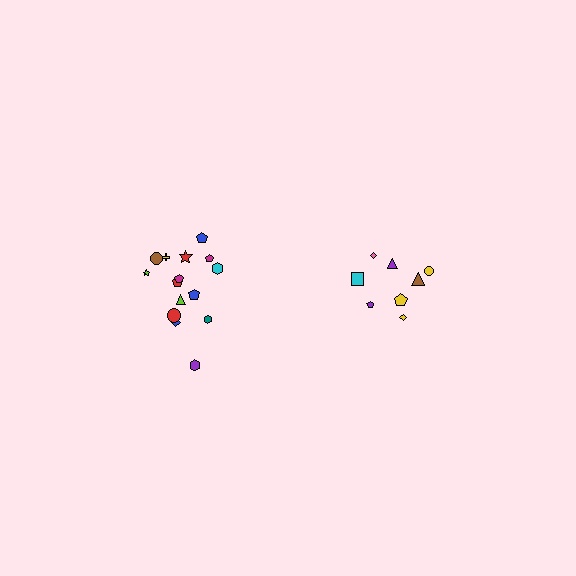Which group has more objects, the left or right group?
The left group.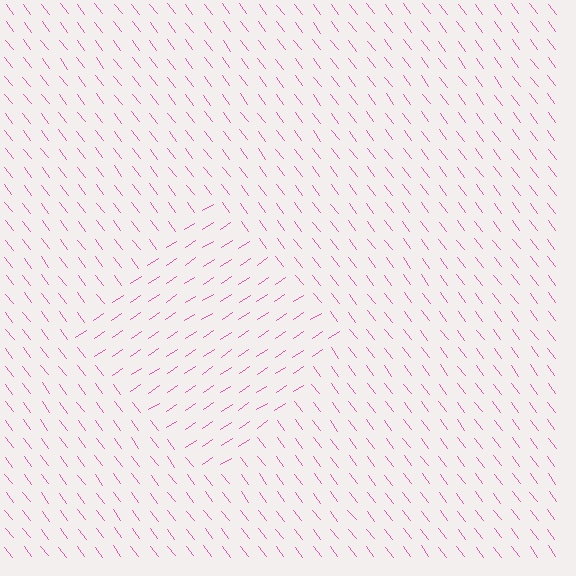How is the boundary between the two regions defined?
The boundary is defined purely by a change in line orientation (approximately 86 degrees difference). All lines are the same color and thickness.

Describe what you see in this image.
The image is filled with small pink line segments. A diamond region in the image has lines oriented differently from the surrounding lines, creating a visible texture boundary.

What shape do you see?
I see a diamond.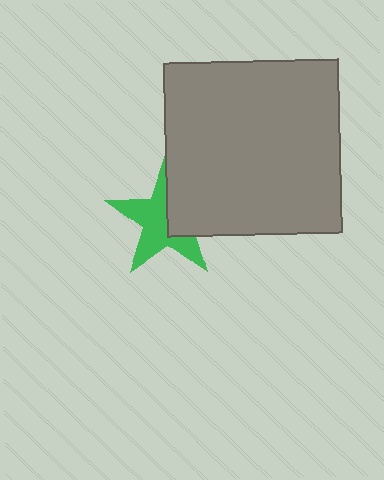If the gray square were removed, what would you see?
You would see the complete green star.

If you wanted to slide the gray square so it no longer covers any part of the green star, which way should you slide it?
Slide it right — that is the most direct way to separate the two shapes.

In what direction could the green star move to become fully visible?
The green star could move left. That would shift it out from behind the gray square entirely.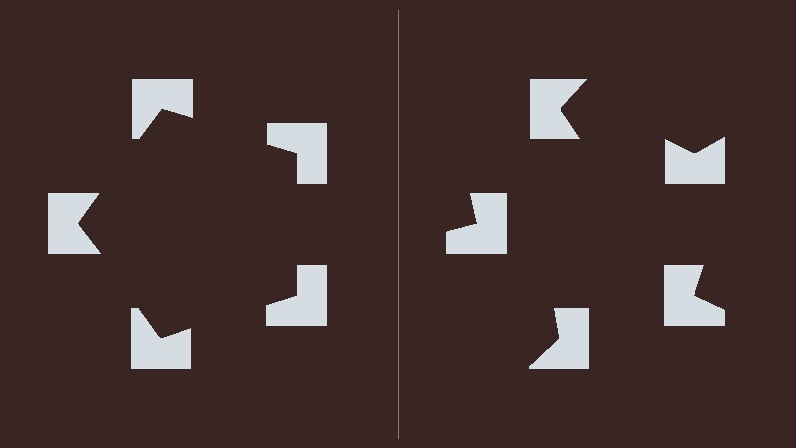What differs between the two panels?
The notched squares are positioned identically on both sides; only the wedge orientations differ. On the left they align to a pentagon; on the right they are misaligned.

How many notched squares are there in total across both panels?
10 — 5 on each side.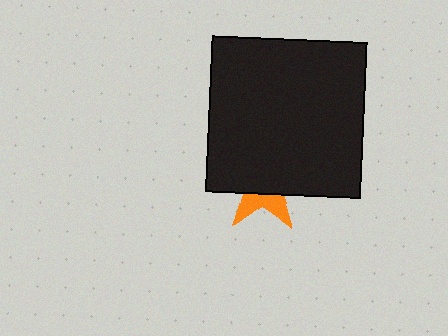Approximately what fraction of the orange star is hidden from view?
Roughly 68% of the orange star is hidden behind the black square.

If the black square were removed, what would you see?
You would see the complete orange star.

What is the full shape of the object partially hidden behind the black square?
The partially hidden object is an orange star.